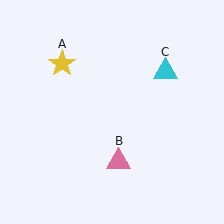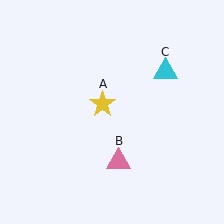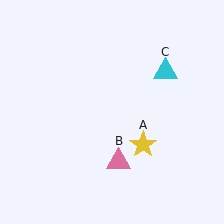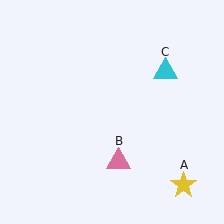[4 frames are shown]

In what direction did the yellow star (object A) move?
The yellow star (object A) moved down and to the right.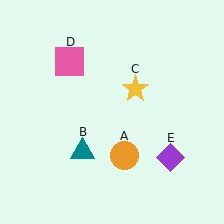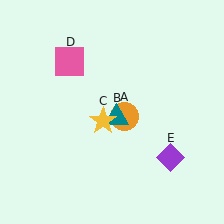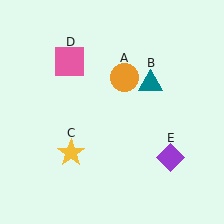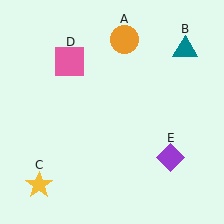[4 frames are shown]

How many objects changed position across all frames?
3 objects changed position: orange circle (object A), teal triangle (object B), yellow star (object C).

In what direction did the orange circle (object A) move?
The orange circle (object A) moved up.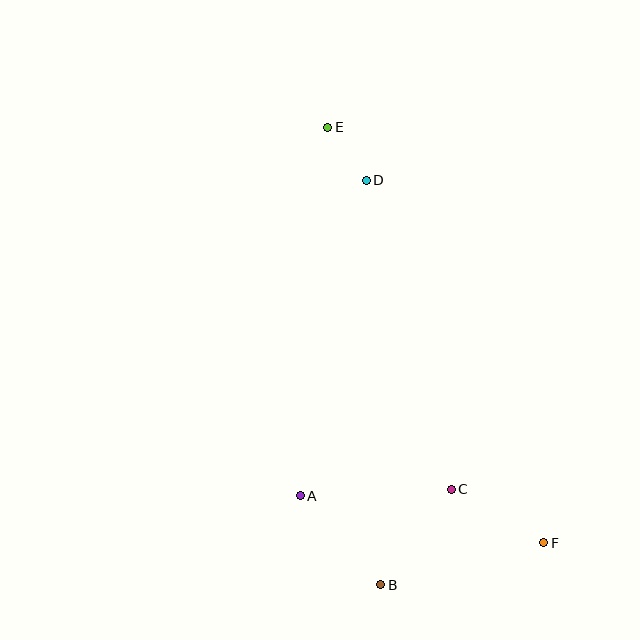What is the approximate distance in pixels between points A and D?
The distance between A and D is approximately 322 pixels.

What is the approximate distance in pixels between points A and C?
The distance between A and C is approximately 151 pixels.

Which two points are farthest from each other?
Points E and F are farthest from each other.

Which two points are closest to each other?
Points D and E are closest to each other.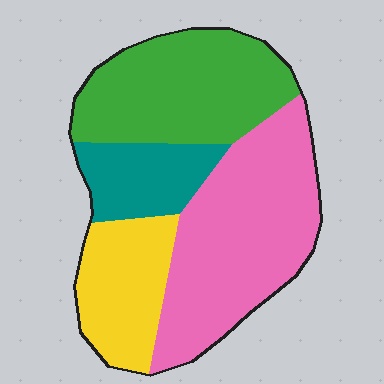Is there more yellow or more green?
Green.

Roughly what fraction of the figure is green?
Green covers roughly 30% of the figure.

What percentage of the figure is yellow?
Yellow covers 18% of the figure.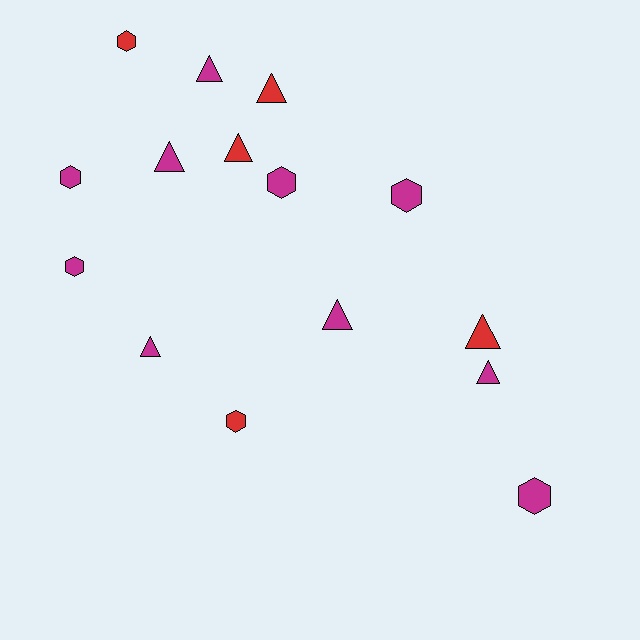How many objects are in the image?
There are 15 objects.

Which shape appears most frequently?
Triangle, with 8 objects.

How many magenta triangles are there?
There are 5 magenta triangles.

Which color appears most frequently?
Magenta, with 10 objects.